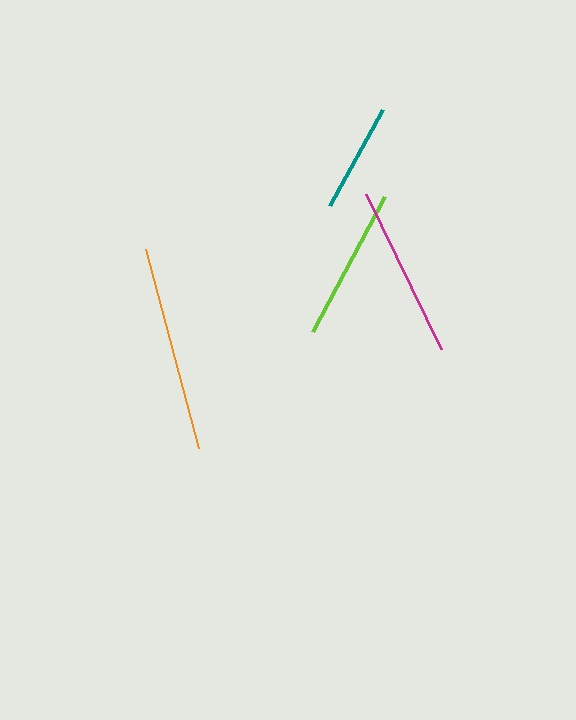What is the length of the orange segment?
The orange segment is approximately 207 pixels long.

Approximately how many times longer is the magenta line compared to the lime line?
The magenta line is approximately 1.1 times the length of the lime line.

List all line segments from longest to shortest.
From longest to shortest: orange, magenta, lime, teal.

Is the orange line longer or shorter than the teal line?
The orange line is longer than the teal line.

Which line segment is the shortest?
The teal line is the shortest at approximately 110 pixels.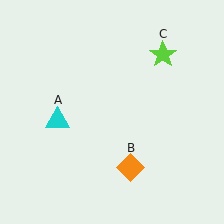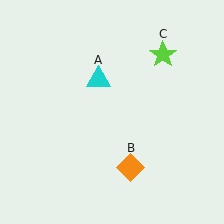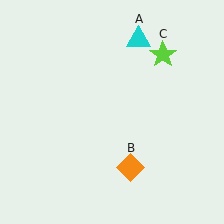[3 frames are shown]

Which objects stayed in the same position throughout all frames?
Orange diamond (object B) and lime star (object C) remained stationary.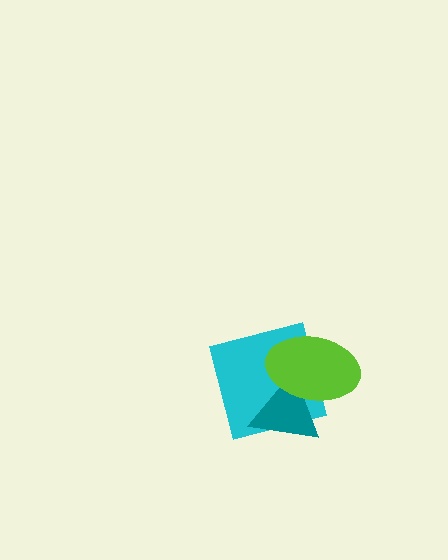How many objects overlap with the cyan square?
2 objects overlap with the cyan square.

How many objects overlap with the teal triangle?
2 objects overlap with the teal triangle.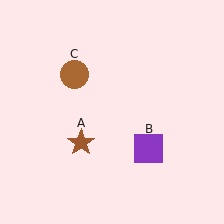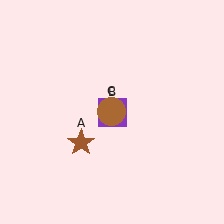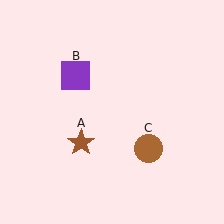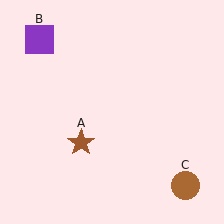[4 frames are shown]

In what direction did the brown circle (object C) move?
The brown circle (object C) moved down and to the right.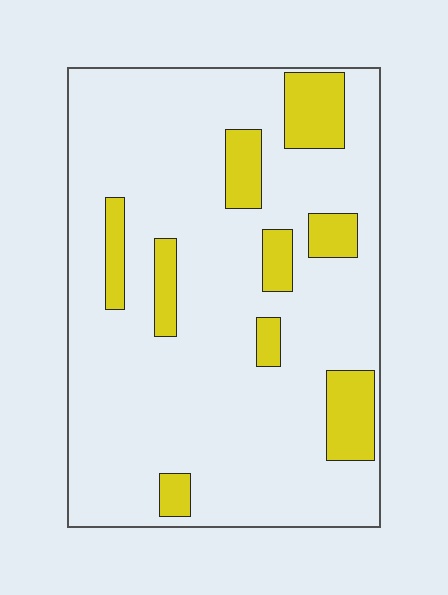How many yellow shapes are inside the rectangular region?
9.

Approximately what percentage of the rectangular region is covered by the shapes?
Approximately 15%.